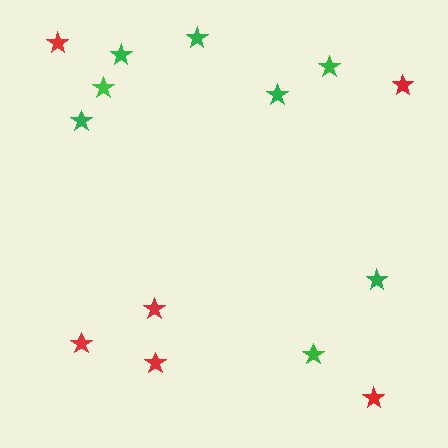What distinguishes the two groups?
There are 2 groups: one group of green stars (8) and one group of red stars (6).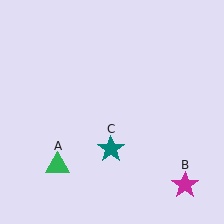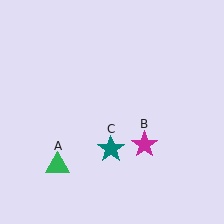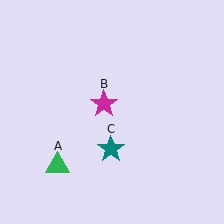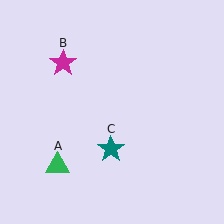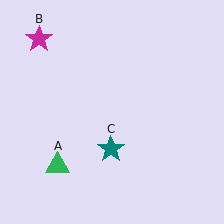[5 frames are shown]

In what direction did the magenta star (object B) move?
The magenta star (object B) moved up and to the left.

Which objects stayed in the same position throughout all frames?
Green triangle (object A) and teal star (object C) remained stationary.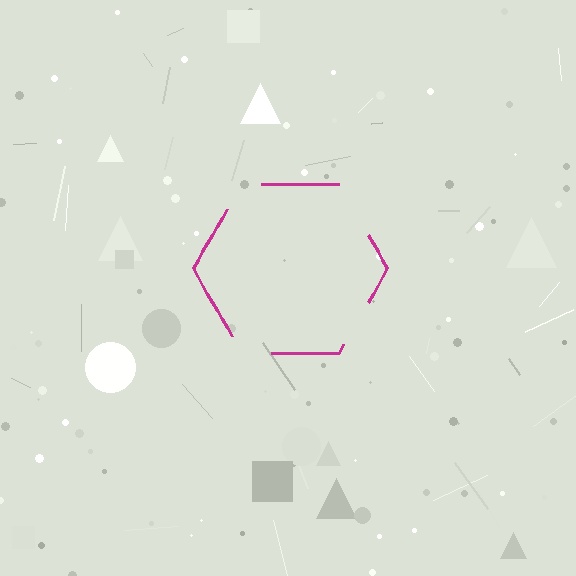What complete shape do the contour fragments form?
The contour fragments form a hexagon.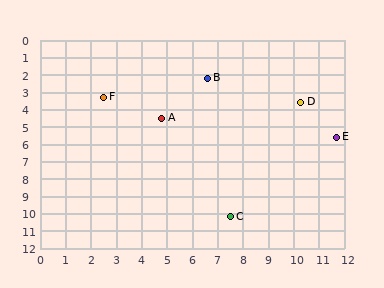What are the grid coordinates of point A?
Point A is at approximately (4.8, 4.5).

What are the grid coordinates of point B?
Point B is at approximately (6.6, 2.2).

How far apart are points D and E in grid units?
Points D and E are about 2.4 grid units apart.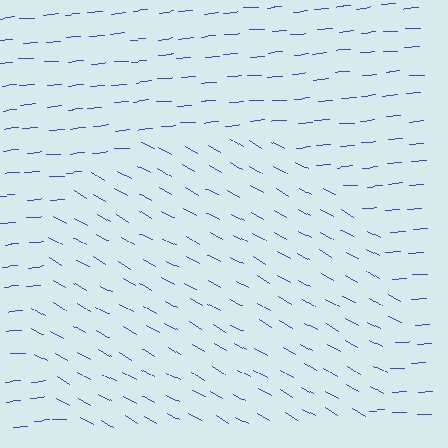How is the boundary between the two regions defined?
The boundary is defined purely by a change in line orientation (approximately 33 degrees difference). All lines are the same color and thickness.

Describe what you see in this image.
The image is filled with small blue line segments. A circle region in the image has lines oriented differently from the surrounding lines, creating a visible texture boundary.